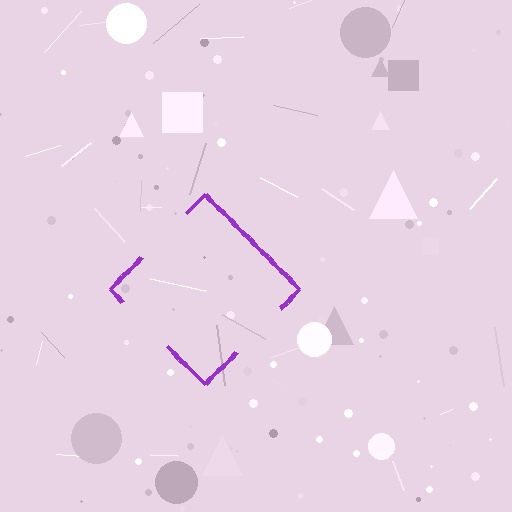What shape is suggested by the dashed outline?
The dashed outline suggests a diamond.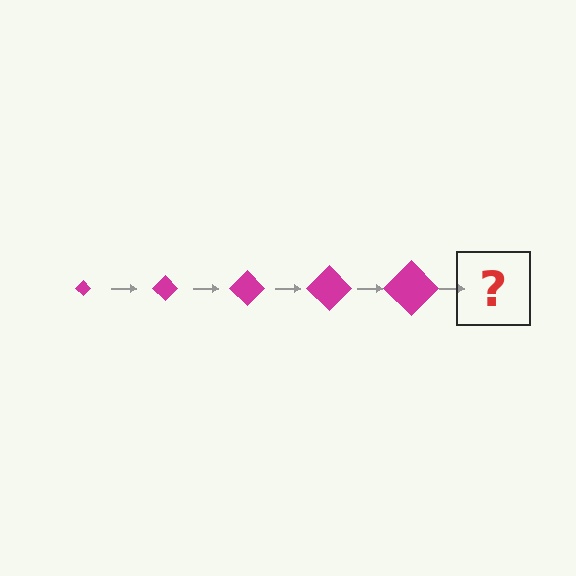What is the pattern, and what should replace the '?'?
The pattern is that the diamond gets progressively larger each step. The '?' should be a magenta diamond, larger than the previous one.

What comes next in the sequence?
The next element should be a magenta diamond, larger than the previous one.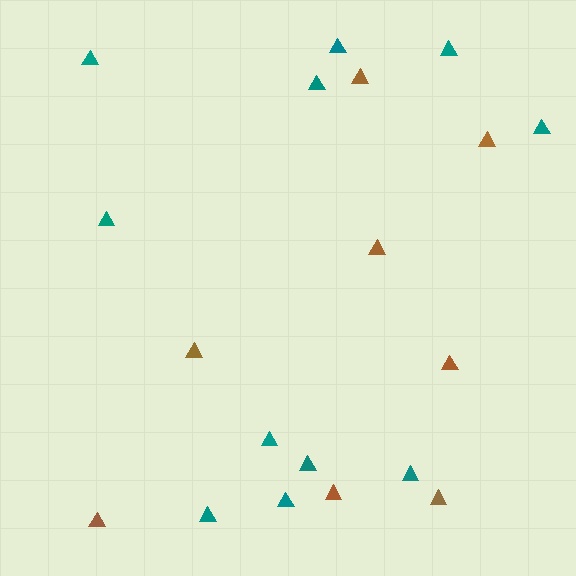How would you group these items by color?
There are 2 groups: one group of brown triangles (8) and one group of teal triangles (11).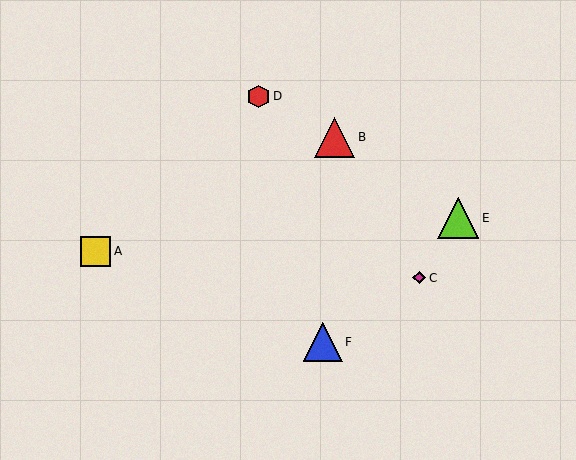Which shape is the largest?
The lime triangle (labeled E) is the largest.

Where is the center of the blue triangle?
The center of the blue triangle is at (323, 342).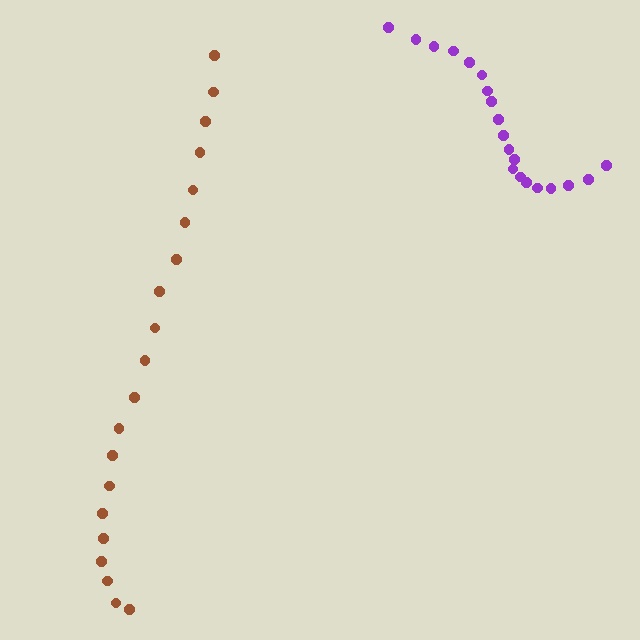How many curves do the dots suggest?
There are 2 distinct paths.